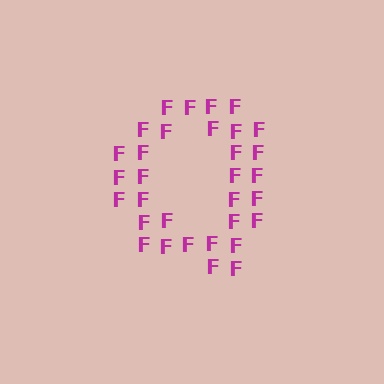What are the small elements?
The small elements are letter F's.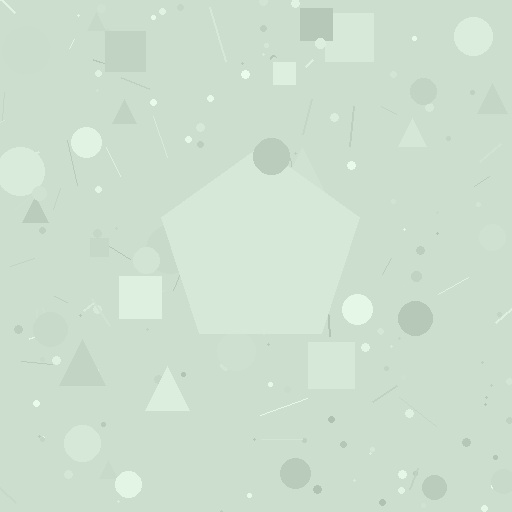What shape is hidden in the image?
A pentagon is hidden in the image.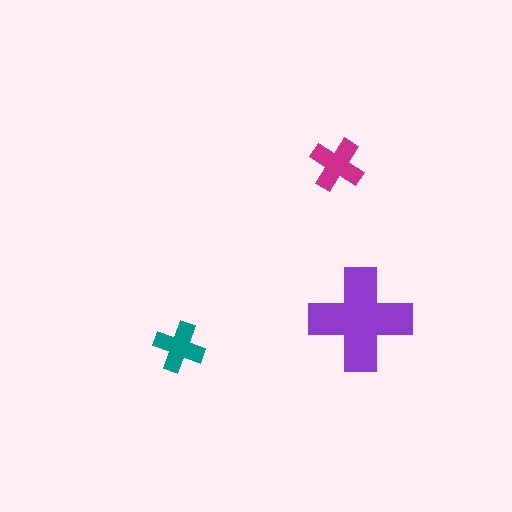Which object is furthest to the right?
The purple cross is rightmost.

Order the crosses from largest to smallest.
the purple one, the magenta one, the teal one.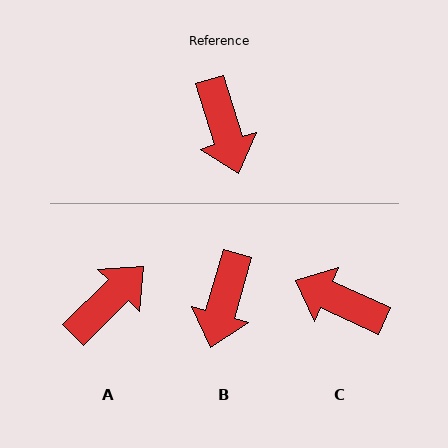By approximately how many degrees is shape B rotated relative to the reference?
Approximately 33 degrees clockwise.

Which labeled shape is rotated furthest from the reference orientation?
C, about 131 degrees away.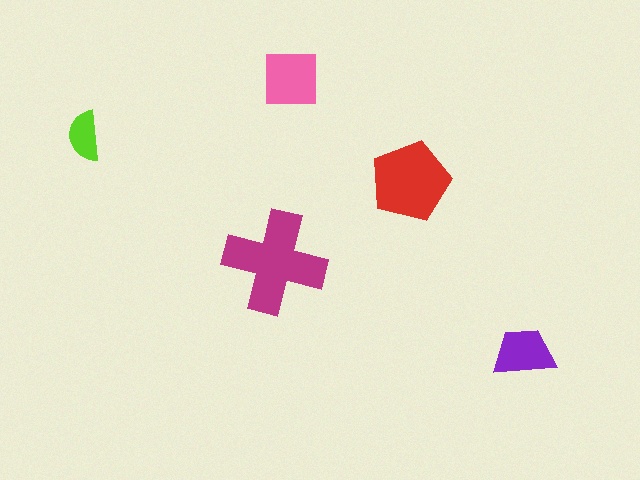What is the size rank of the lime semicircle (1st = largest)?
5th.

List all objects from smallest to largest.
The lime semicircle, the purple trapezoid, the pink square, the red pentagon, the magenta cross.